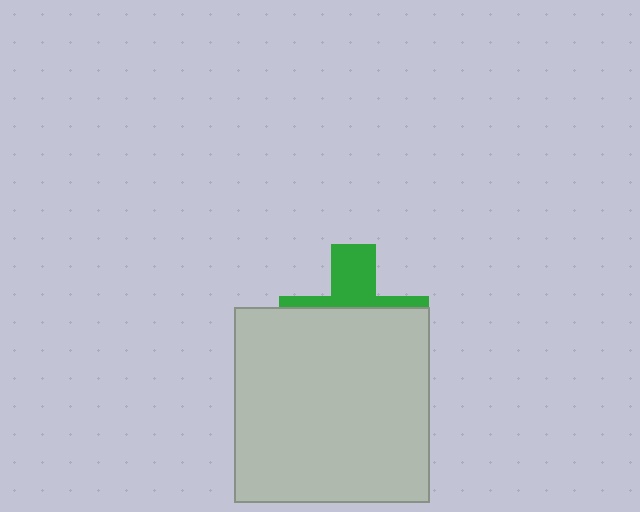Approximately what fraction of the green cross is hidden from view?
Roughly 64% of the green cross is hidden behind the light gray square.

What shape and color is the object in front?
The object in front is a light gray square.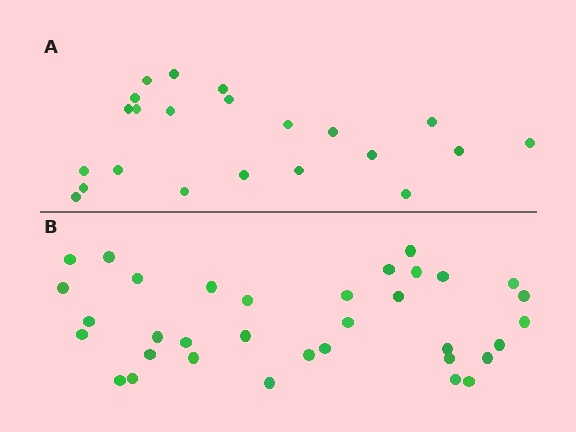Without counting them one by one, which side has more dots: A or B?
Region B (the bottom region) has more dots.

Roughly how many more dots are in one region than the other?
Region B has roughly 12 or so more dots than region A.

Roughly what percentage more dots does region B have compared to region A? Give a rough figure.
About 55% more.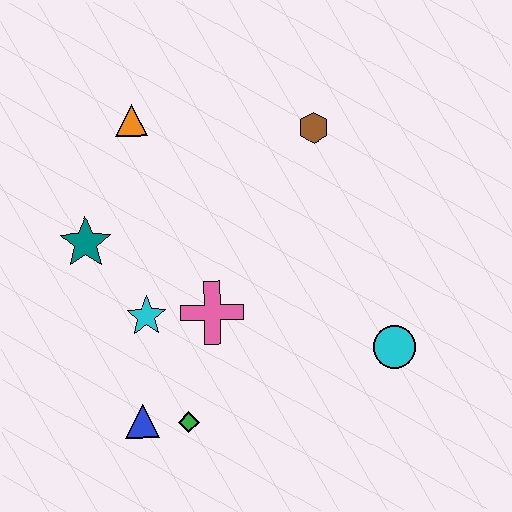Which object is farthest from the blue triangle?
The brown hexagon is farthest from the blue triangle.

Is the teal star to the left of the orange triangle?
Yes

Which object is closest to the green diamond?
The blue triangle is closest to the green diamond.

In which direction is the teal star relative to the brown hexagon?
The teal star is to the left of the brown hexagon.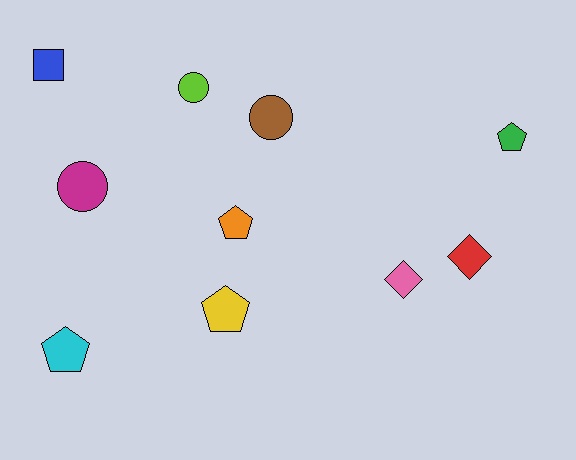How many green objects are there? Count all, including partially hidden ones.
There is 1 green object.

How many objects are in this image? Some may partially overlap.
There are 10 objects.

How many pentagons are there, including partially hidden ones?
There are 4 pentagons.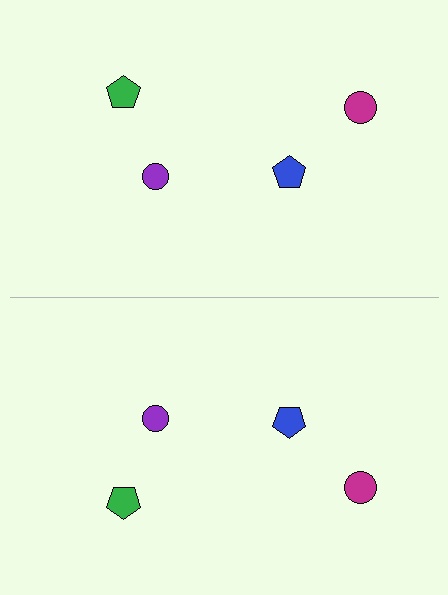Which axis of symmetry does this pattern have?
The pattern has a horizontal axis of symmetry running through the center of the image.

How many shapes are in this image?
There are 8 shapes in this image.